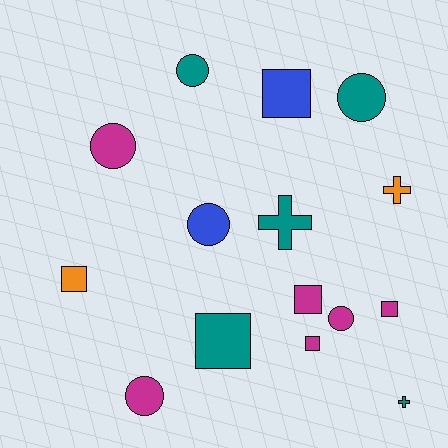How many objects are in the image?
There are 15 objects.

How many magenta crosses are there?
There are no magenta crosses.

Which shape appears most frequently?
Square, with 6 objects.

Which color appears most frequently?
Magenta, with 6 objects.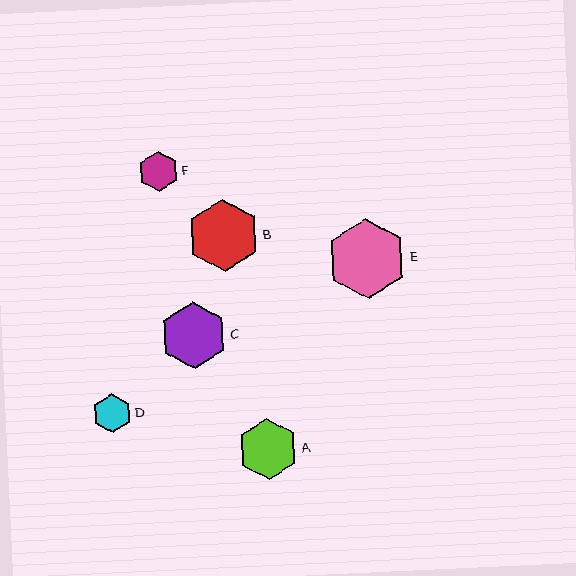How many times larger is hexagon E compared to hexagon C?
Hexagon E is approximately 1.2 times the size of hexagon C.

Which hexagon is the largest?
Hexagon E is the largest with a size of approximately 80 pixels.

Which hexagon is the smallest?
Hexagon D is the smallest with a size of approximately 39 pixels.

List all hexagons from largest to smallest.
From largest to smallest: E, B, C, A, F, D.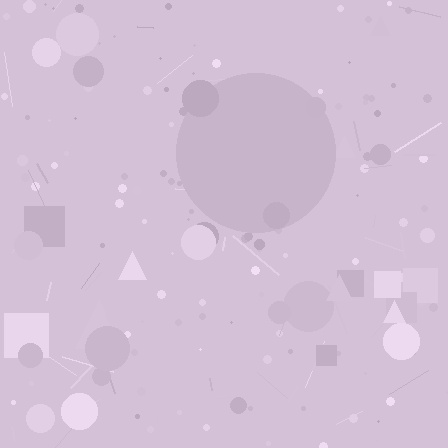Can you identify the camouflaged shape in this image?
The camouflaged shape is a circle.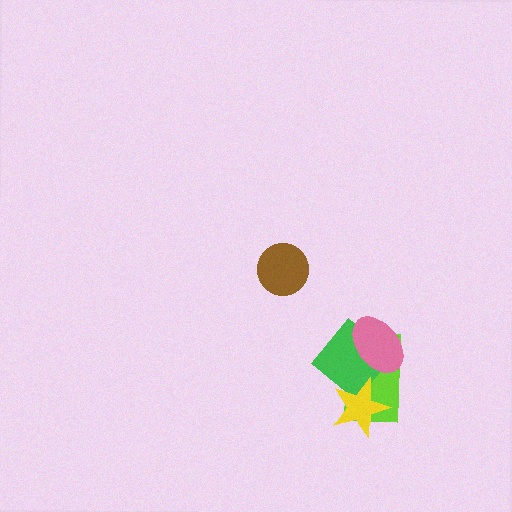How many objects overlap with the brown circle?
0 objects overlap with the brown circle.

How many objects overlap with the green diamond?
3 objects overlap with the green diamond.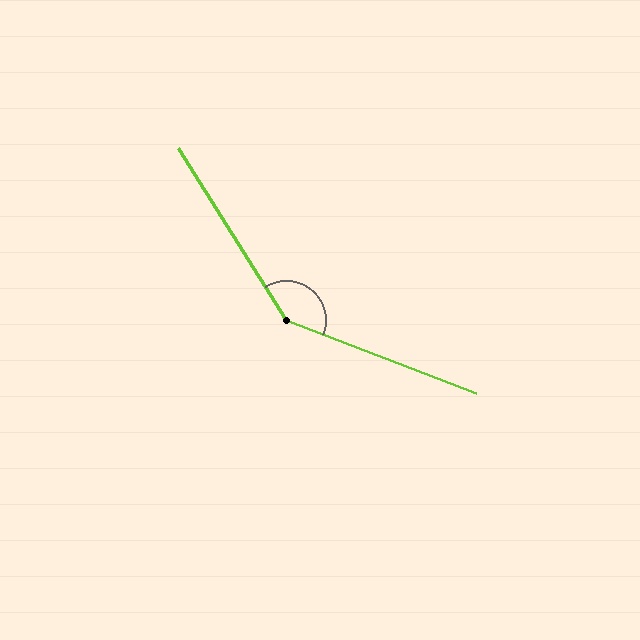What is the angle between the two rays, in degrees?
Approximately 143 degrees.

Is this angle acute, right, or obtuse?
It is obtuse.